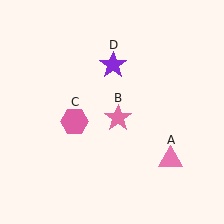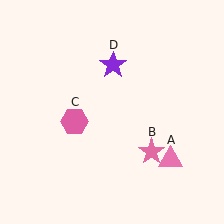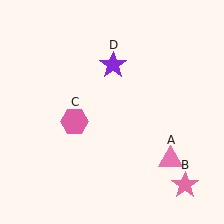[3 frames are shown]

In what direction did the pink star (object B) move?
The pink star (object B) moved down and to the right.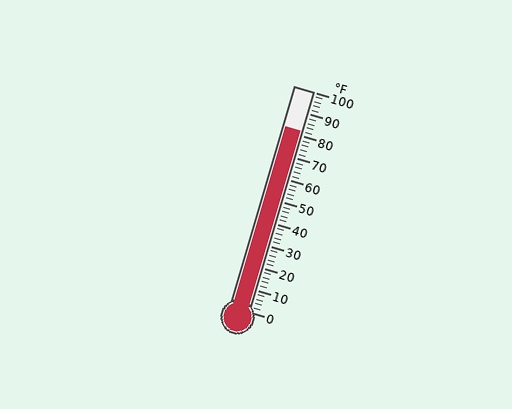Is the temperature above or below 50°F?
The temperature is above 50°F.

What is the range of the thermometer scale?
The thermometer scale ranges from 0°F to 100°F.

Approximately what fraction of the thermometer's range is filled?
The thermometer is filled to approximately 80% of its range.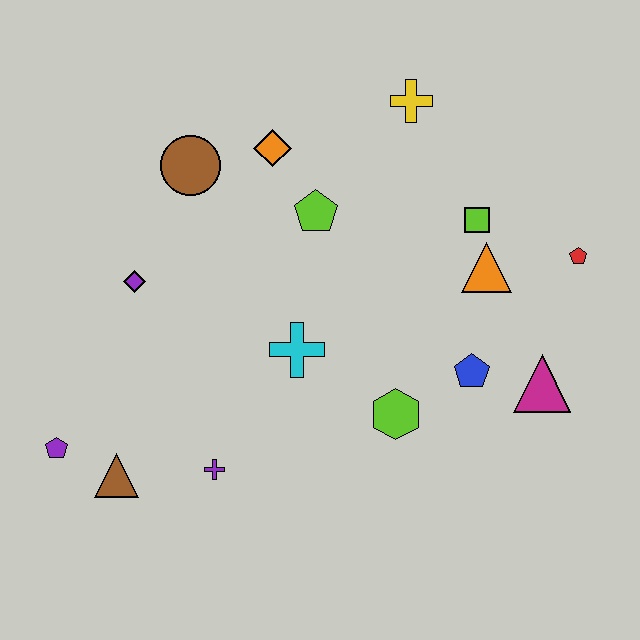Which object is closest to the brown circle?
The orange diamond is closest to the brown circle.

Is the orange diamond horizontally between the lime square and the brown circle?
Yes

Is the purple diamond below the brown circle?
Yes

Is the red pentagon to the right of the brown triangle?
Yes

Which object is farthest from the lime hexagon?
The purple pentagon is farthest from the lime hexagon.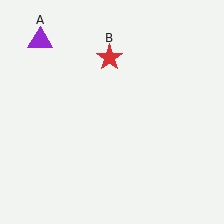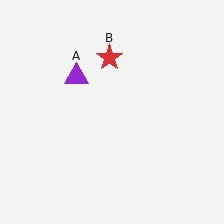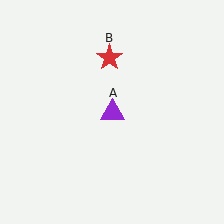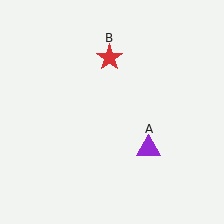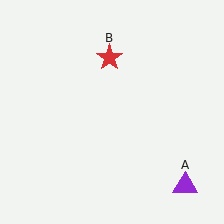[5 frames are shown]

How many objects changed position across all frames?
1 object changed position: purple triangle (object A).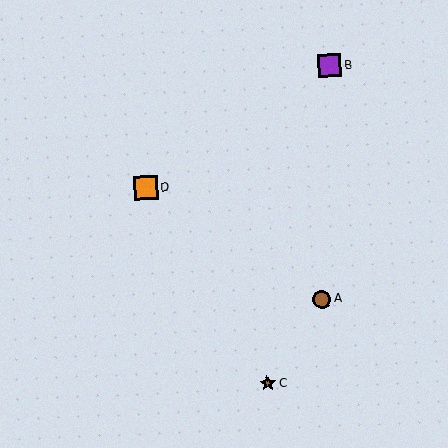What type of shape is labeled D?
Shape D is an orange square.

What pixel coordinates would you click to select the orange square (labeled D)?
Click at (146, 188) to select the orange square D.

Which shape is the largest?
The orange square (labeled D) is the largest.